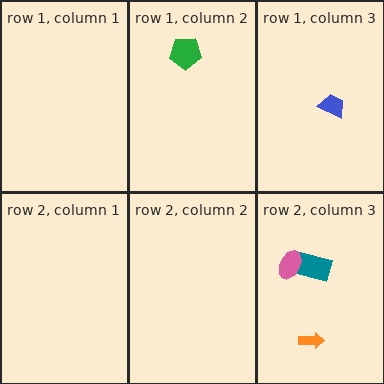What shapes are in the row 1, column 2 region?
The green pentagon.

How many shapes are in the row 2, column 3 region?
3.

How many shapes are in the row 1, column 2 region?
1.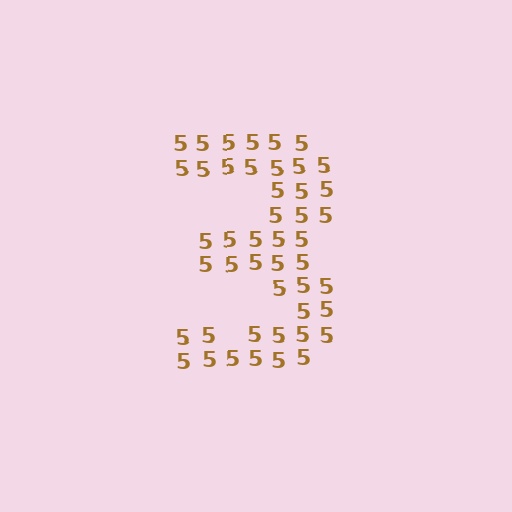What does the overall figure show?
The overall figure shows the digit 3.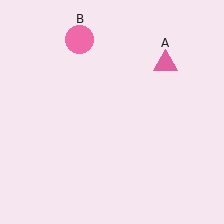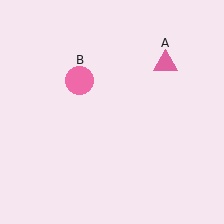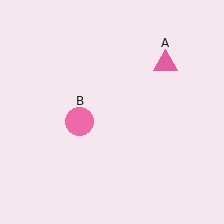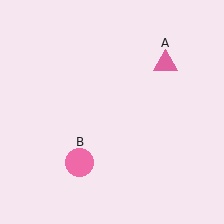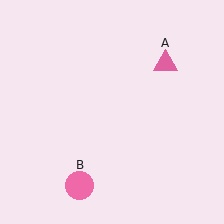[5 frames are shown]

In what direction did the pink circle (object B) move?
The pink circle (object B) moved down.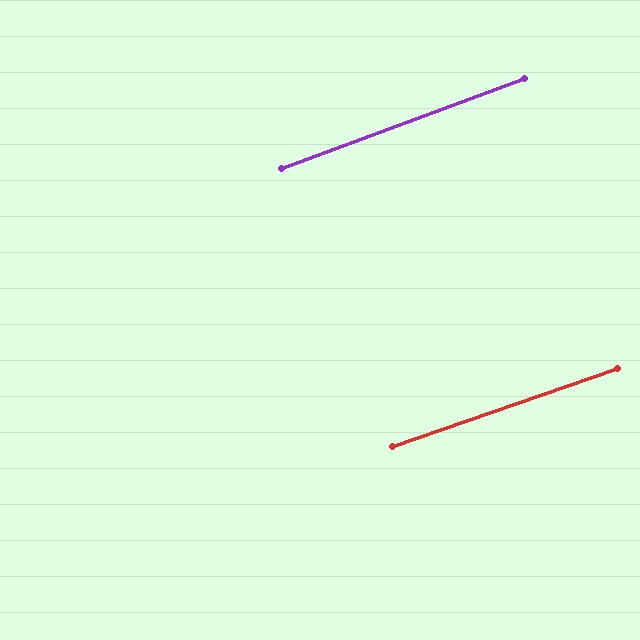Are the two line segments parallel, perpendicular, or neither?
Parallel — their directions differ by only 1.2°.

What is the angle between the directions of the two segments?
Approximately 1 degree.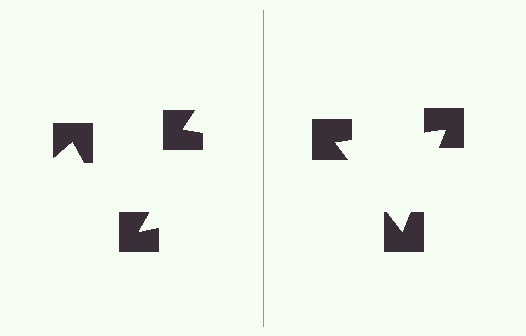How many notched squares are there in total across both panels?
6 — 3 on each side.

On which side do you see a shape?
An illusory triangle appears on the right side. On the left side the wedge cuts are rotated, so no coherent shape forms.